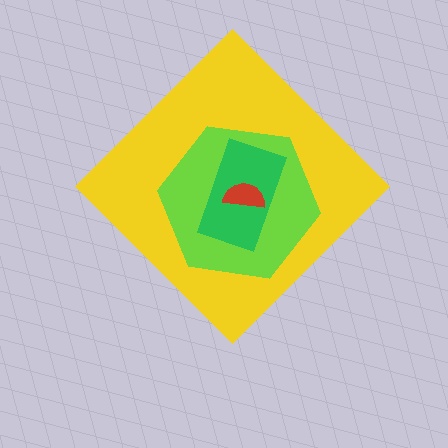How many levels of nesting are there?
4.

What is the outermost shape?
The yellow diamond.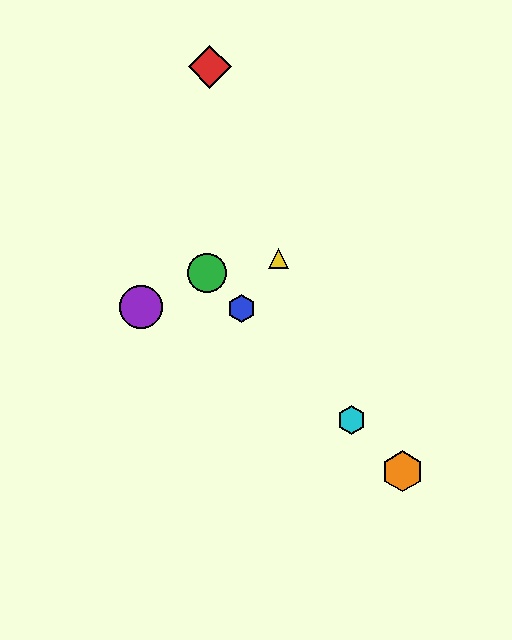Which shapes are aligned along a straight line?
The blue hexagon, the green circle, the orange hexagon, the cyan hexagon are aligned along a straight line.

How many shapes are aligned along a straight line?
4 shapes (the blue hexagon, the green circle, the orange hexagon, the cyan hexagon) are aligned along a straight line.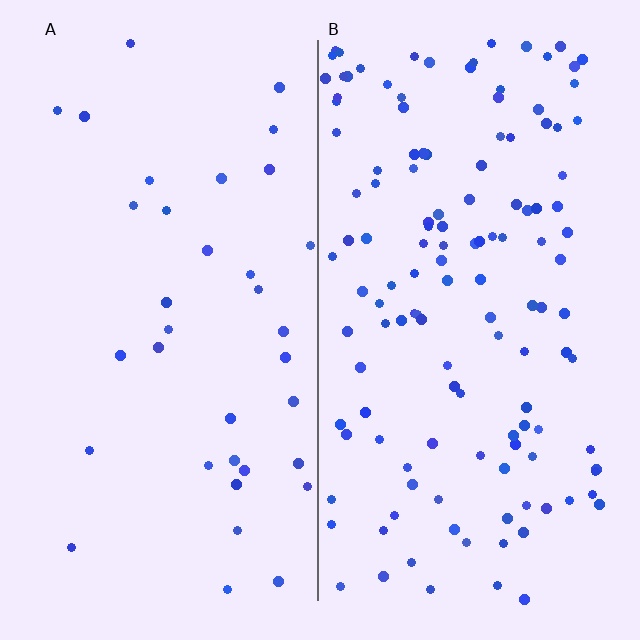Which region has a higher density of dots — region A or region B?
B (the right).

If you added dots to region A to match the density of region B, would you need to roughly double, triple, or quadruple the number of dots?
Approximately quadruple.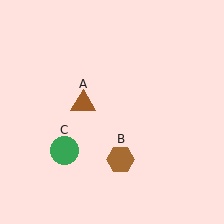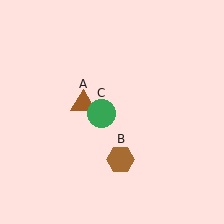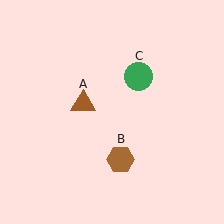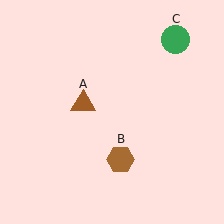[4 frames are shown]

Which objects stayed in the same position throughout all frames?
Brown triangle (object A) and brown hexagon (object B) remained stationary.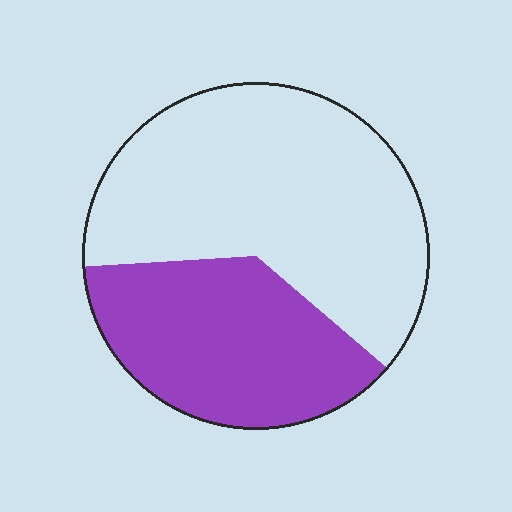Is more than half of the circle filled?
No.